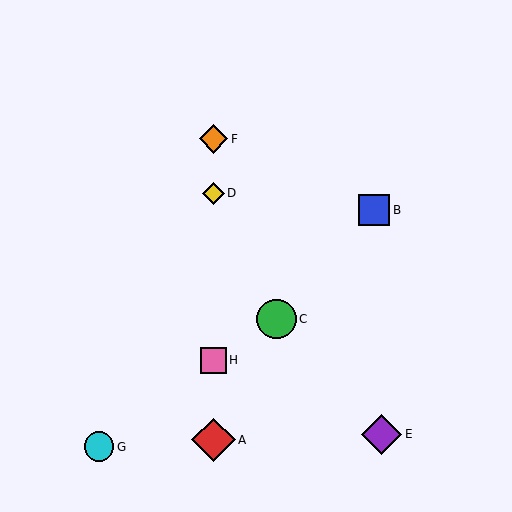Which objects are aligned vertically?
Objects A, D, F, H are aligned vertically.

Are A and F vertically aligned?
Yes, both are at x≈213.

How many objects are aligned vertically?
4 objects (A, D, F, H) are aligned vertically.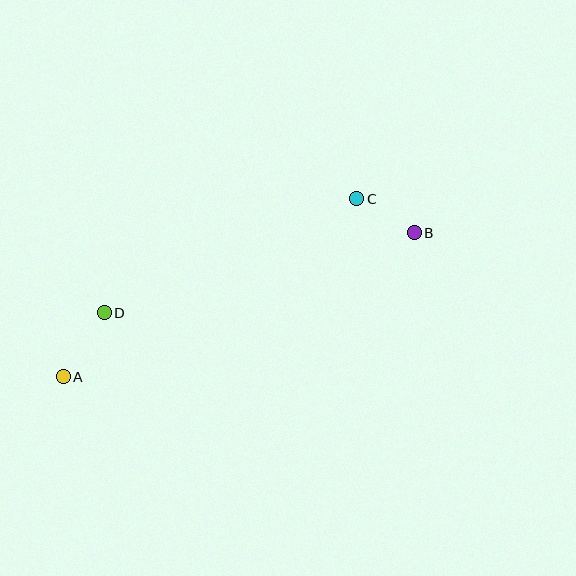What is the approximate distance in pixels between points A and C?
The distance between A and C is approximately 344 pixels.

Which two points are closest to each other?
Points B and C are closest to each other.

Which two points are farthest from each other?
Points A and B are farthest from each other.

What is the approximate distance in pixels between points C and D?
The distance between C and D is approximately 277 pixels.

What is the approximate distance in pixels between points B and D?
The distance between B and D is approximately 320 pixels.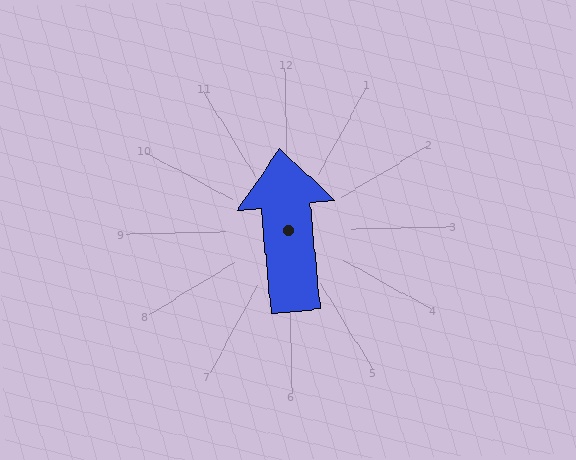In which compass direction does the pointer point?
North.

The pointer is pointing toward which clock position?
Roughly 12 o'clock.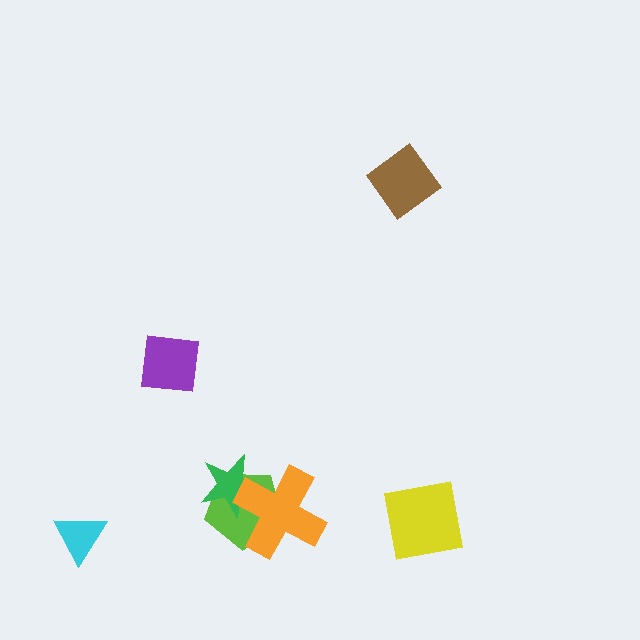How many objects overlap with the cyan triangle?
0 objects overlap with the cyan triangle.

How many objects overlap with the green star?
2 objects overlap with the green star.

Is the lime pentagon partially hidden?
Yes, it is partially covered by another shape.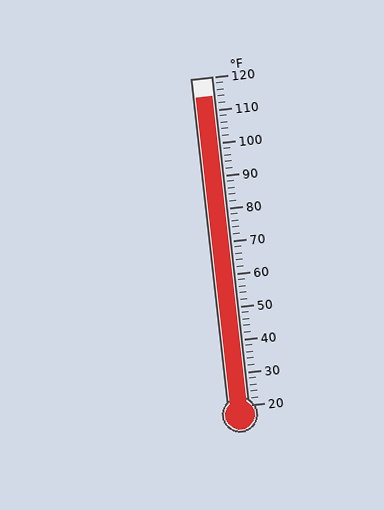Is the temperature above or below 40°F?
The temperature is above 40°F.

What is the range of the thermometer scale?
The thermometer scale ranges from 20°F to 120°F.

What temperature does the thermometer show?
The thermometer shows approximately 114°F.